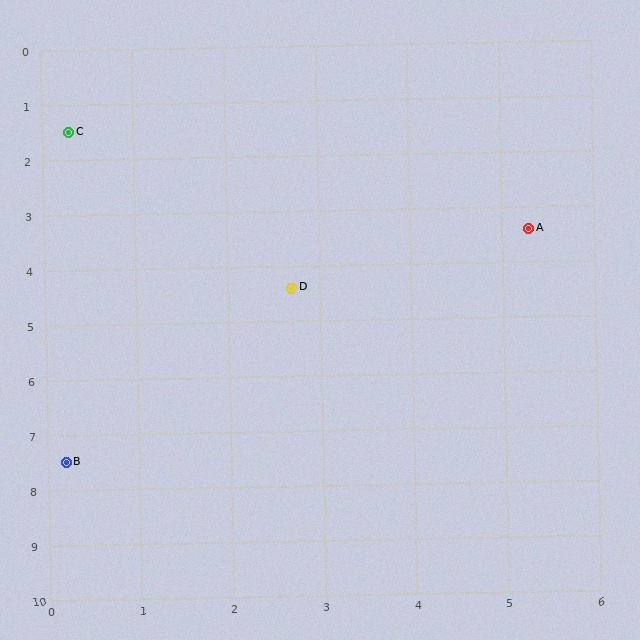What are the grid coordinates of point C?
Point C is at approximately (0.3, 1.5).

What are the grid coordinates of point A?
Point A is at approximately (5.3, 3.4).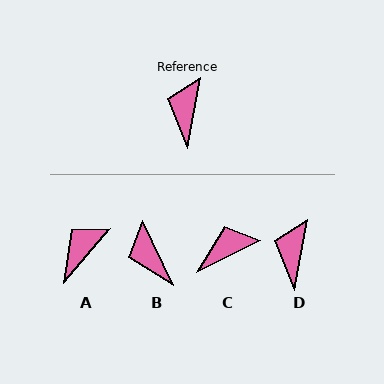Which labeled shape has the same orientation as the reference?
D.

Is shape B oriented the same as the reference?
No, it is off by about 36 degrees.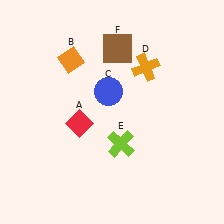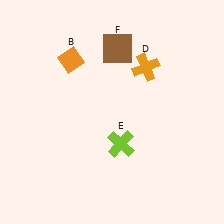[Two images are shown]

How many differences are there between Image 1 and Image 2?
There are 2 differences between the two images.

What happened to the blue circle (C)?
The blue circle (C) was removed in Image 2. It was in the top-left area of Image 1.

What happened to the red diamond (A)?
The red diamond (A) was removed in Image 2. It was in the bottom-left area of Image 1.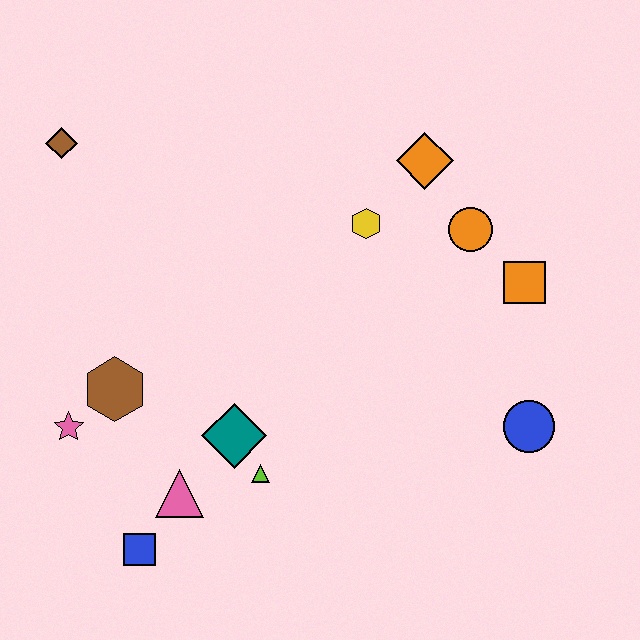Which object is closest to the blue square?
The pink triangle is closest to the blue square.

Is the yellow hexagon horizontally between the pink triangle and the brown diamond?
No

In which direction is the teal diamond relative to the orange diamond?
The teal diamond is below the orange diamond.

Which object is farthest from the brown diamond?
The blue circle is farthest from the brown diamond.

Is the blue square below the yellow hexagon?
Yes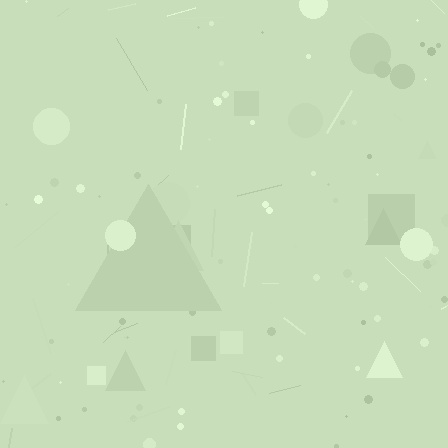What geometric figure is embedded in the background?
A triangle is embedded in the background.